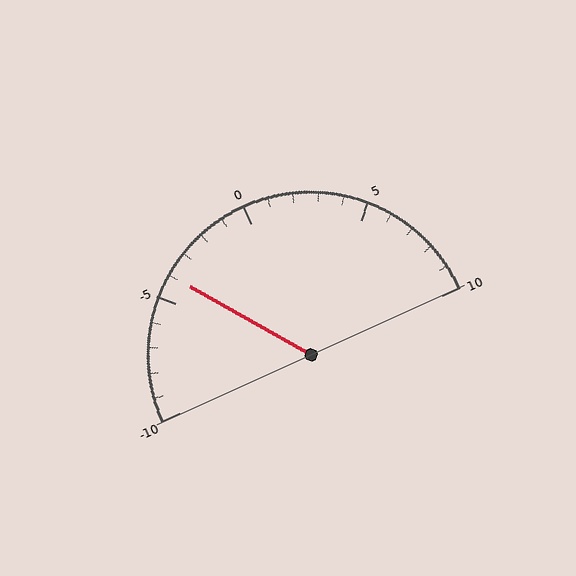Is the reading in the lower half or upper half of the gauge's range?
The reading is in the lower half of the range (-10 to 10).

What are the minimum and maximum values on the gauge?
The gauge ranges from -10 to 10.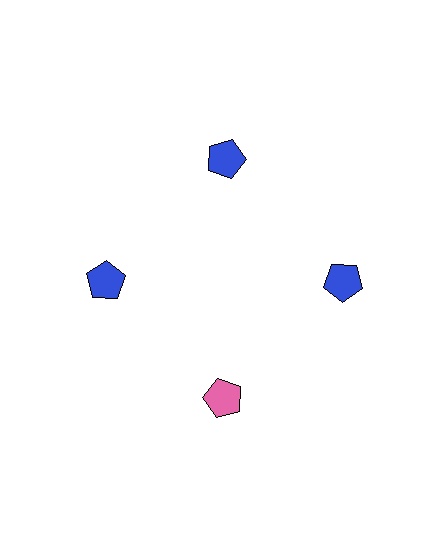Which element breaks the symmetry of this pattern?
The pink pentagon at roughly the 6 o'clock position breaks the symmetry. All other shapes are blue pentagons.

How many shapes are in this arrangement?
There are 4 shapes arranged in a ring pattern.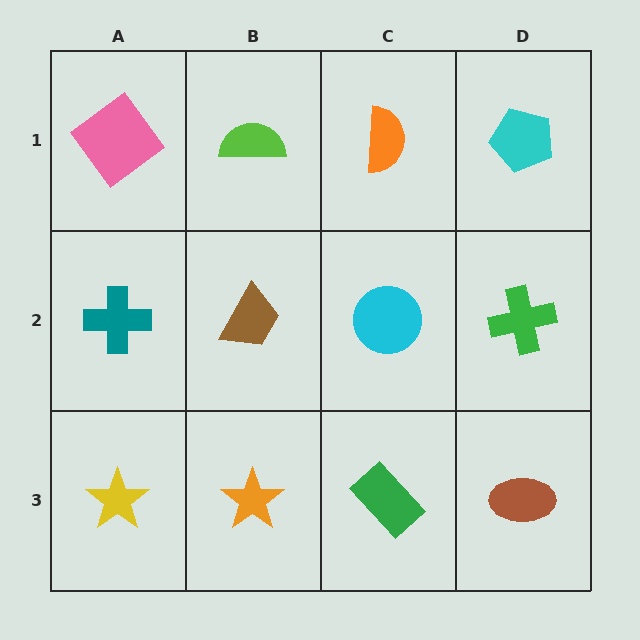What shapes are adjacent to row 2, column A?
A pink diamond (row 1, column A), a yellow star (row 3, column A), a brown trapezoid (row 2, column B).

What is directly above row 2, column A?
A pink diamond.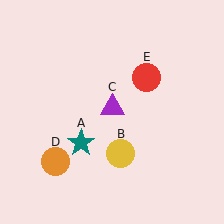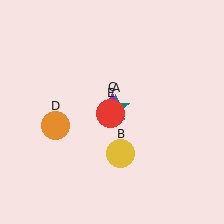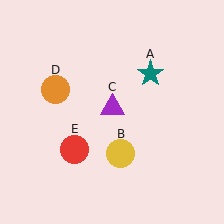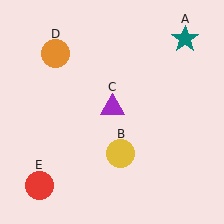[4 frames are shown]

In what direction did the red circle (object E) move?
The red circle (object E) moved down and to the left.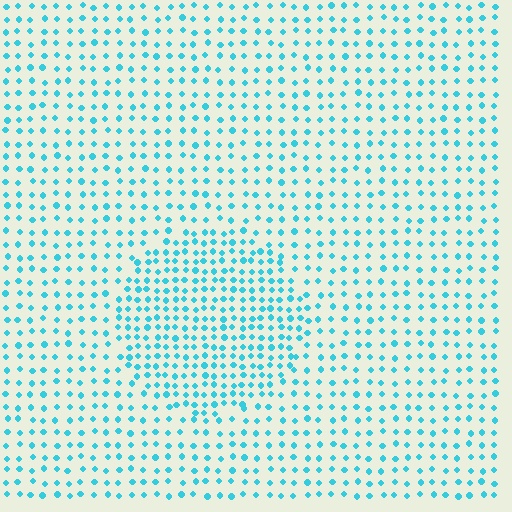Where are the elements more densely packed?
The elements are more densely packed inside the circle boundary.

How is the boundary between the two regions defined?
The boundary is defined by a change in element density (approximately 1.7x ratio). All elements are the same color, size, and shape.